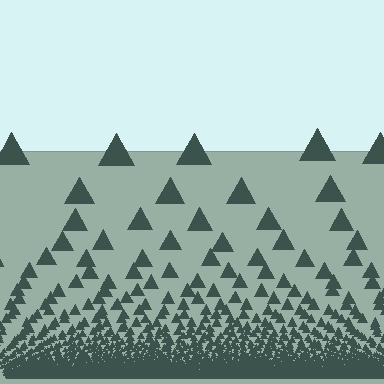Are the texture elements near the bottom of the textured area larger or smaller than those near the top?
Smaller. The gradient is inverted — elements near the bottom are smaller and denser.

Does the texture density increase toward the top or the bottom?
Density increases toward the bottom.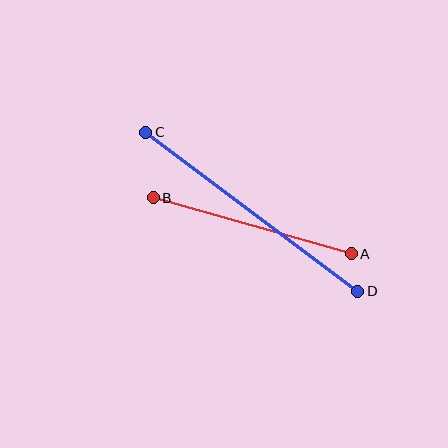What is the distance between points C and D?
The distance is approximately 265 pixels.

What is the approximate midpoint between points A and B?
The midpoint is at approximately (252, 226) pixels.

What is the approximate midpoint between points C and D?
The midpoint is at approximately (252, 212) pixels.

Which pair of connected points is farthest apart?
Points C and D are farthest apart.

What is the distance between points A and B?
The distance is approximately 206 pixels.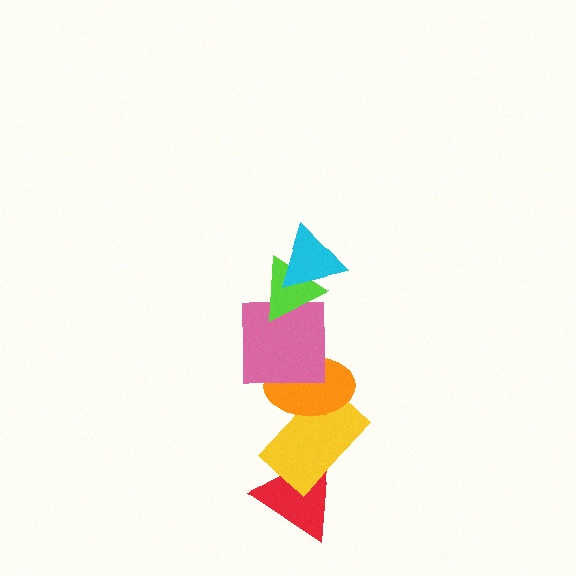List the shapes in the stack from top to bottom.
From top to bottom: the cyan triangle, the lime triangle, the pink square, the orange ellipse, the yellow rectangle, the red triangle.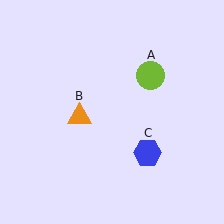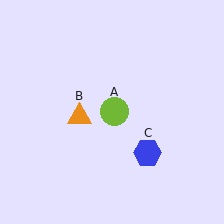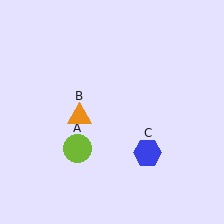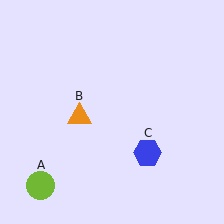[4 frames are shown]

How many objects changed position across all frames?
1 object changed position: lime circle (object A).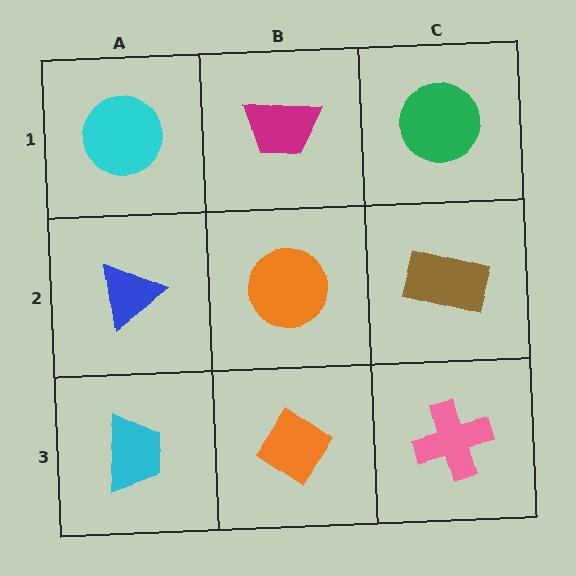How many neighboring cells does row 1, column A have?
2.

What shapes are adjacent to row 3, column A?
A blue triangle (row 2, column A), an orange diamond (row 3, column B).